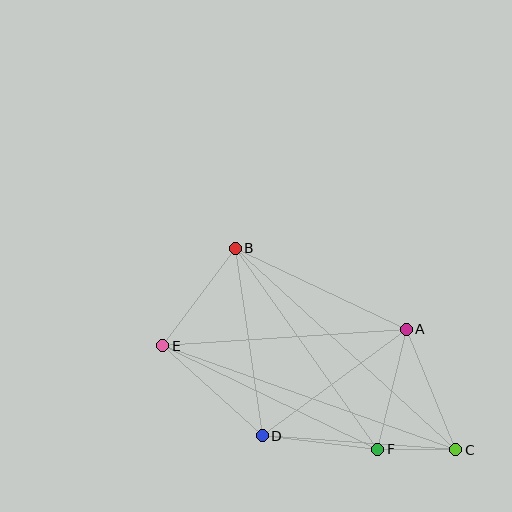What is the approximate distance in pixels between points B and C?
The distance between B and C is approximately 298 pixels.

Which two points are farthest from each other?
Points C and E are farthest from each other.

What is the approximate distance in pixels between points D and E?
The distance between D and E is approximately 134 pixels.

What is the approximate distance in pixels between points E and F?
The distance between E and F is approximately 239 pixels.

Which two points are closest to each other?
Points C and F are closest to each other.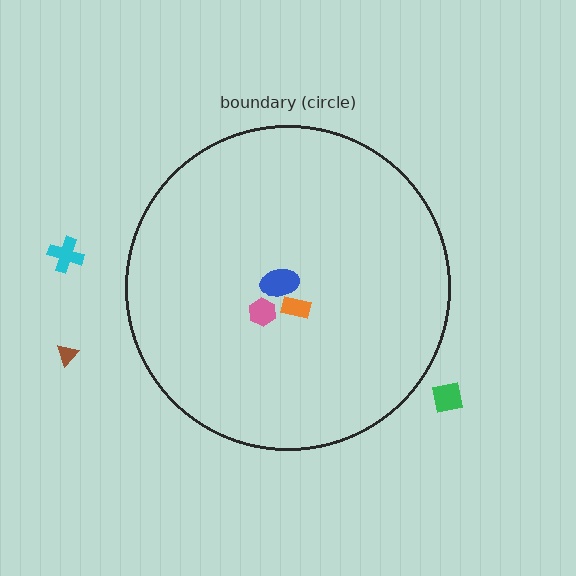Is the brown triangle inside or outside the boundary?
Outside.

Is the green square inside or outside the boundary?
Outside.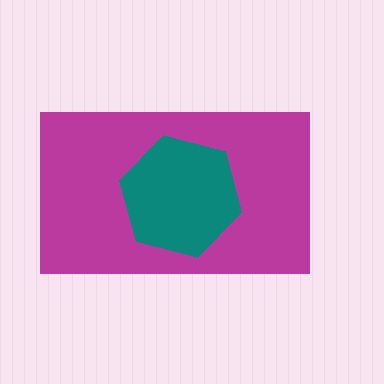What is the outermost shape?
The magenta rectangle.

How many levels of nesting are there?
2.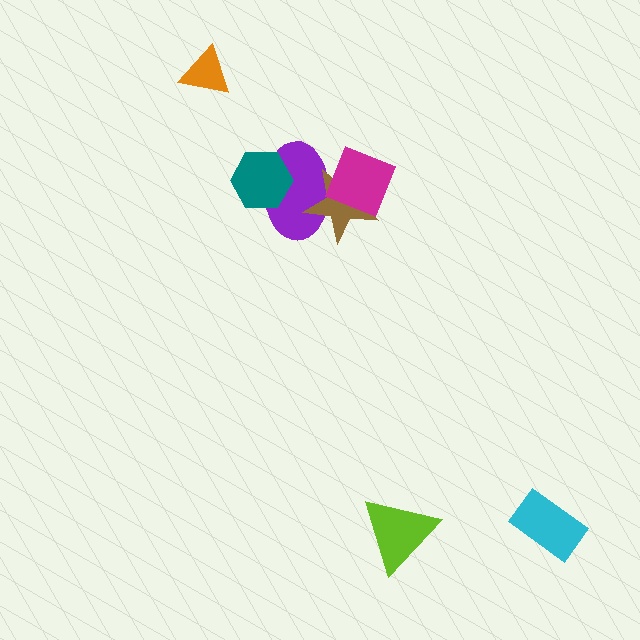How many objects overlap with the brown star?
2 objects overlap with the brown star.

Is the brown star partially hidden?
Yes, it is partially covered by another shape.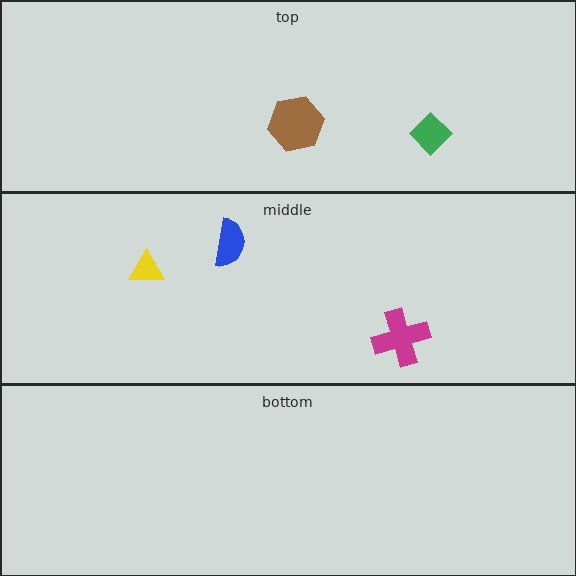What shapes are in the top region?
The green diamond, the brown hexagon.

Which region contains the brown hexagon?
The top region.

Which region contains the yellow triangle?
The middle region.